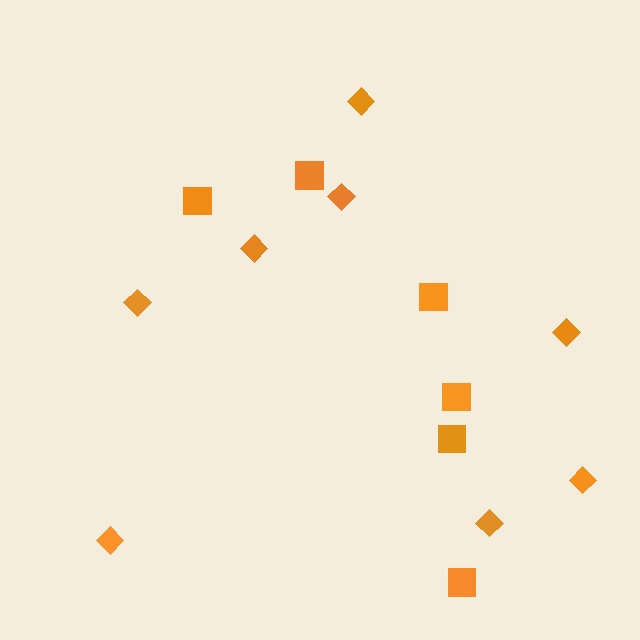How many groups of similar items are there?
There are 2 groups: one group of diamonds (8) and one group of squares (6).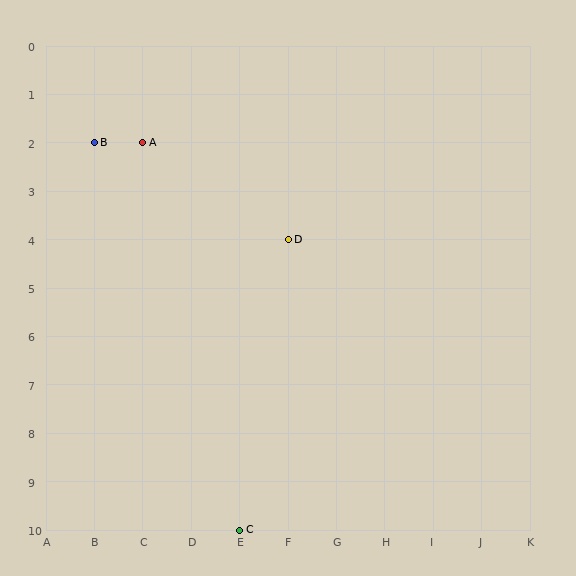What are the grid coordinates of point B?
Point B is at grid coordinates (B, 2).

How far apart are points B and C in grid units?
Points B and C are 3 columns and 8 rows apart (about 8.5 grid units diagonally).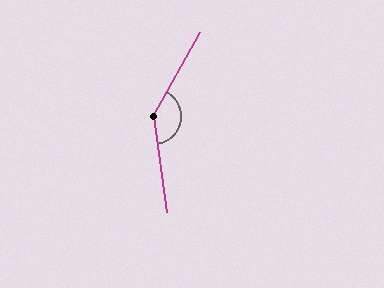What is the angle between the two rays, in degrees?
Approximately 143 degrees.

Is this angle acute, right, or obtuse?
It is obtuse.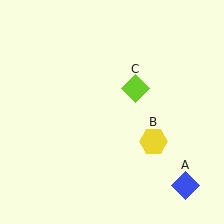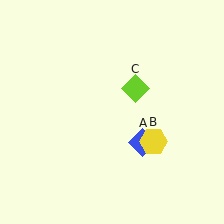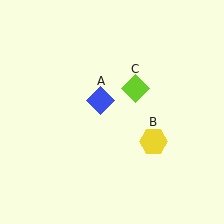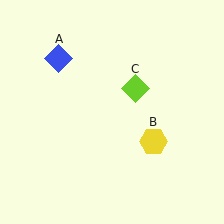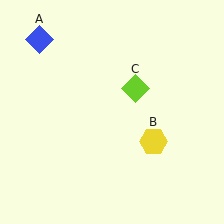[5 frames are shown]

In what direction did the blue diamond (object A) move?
The blue diamond (object A) moved up and to the left.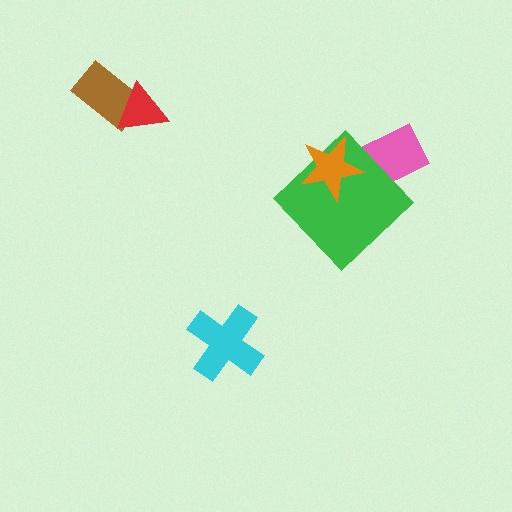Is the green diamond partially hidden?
Yes, it is partially covered by another shape.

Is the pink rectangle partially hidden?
Yes, it is partially covered by another shape.